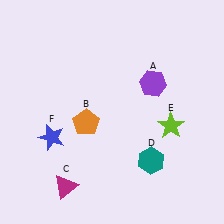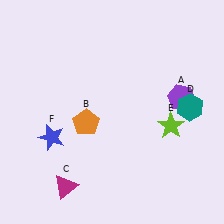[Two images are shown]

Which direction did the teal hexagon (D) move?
The teal hexagon (D) moved up.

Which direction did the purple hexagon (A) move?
The purple hexagon (A) moved right.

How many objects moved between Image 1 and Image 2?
2 objects moved between the two images.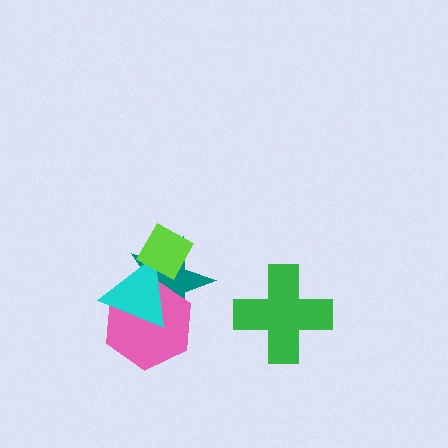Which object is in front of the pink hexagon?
The cyan triangle is in front of the pink hexagon.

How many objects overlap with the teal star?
3 objects overlap with the teal star.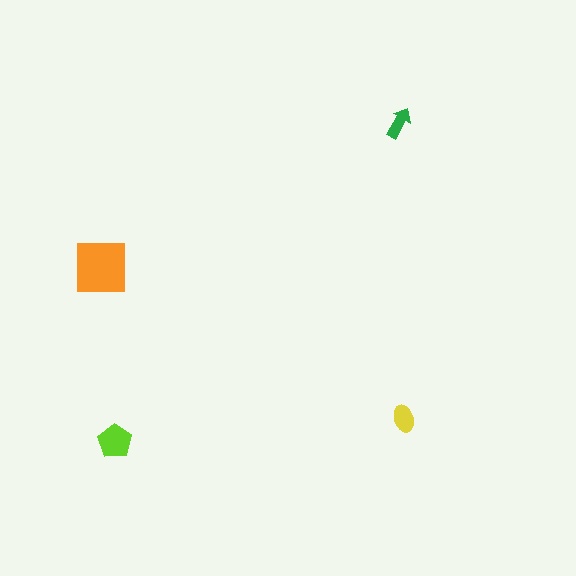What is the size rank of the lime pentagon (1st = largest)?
2nd.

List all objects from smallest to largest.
The green arrow, the yellow ellipse, the lime pentagon, the orange square.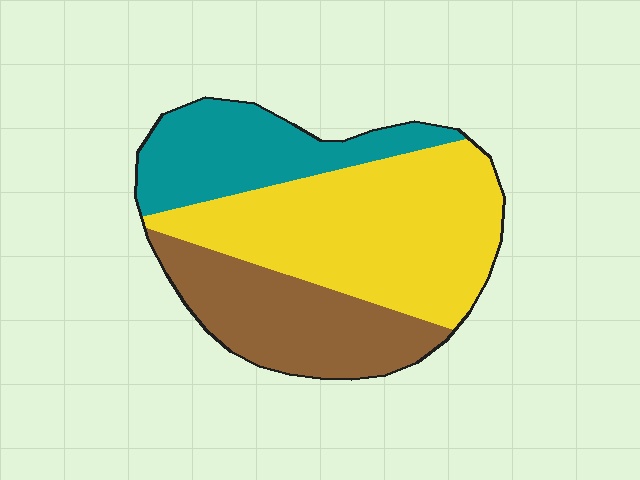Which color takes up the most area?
Yellow, at roughly 50%.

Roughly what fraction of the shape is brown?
Brown covers roughly 30% of the shape.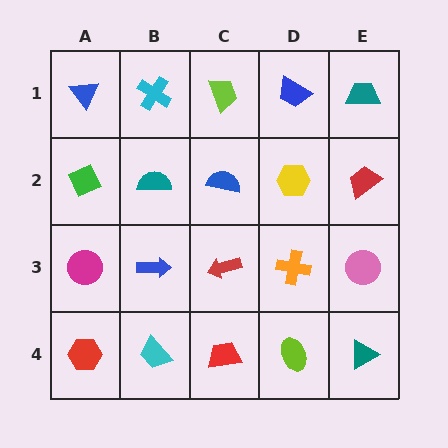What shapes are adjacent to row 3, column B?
A teal semicircle (row 2, column B), a cyan trapezoid (row 4, column B), a magenta circle (row 3, column A), a red arrow (row 3, column C).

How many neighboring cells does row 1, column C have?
3.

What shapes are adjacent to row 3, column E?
A red trapezoid (row 2, column E), a teal triangle (row 4, column E), an orange cross (row 3, column D).